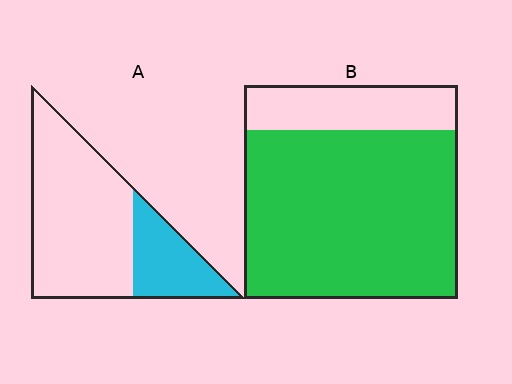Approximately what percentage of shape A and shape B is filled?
A is approximately 30% and B is approximately 80%.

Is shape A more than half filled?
No.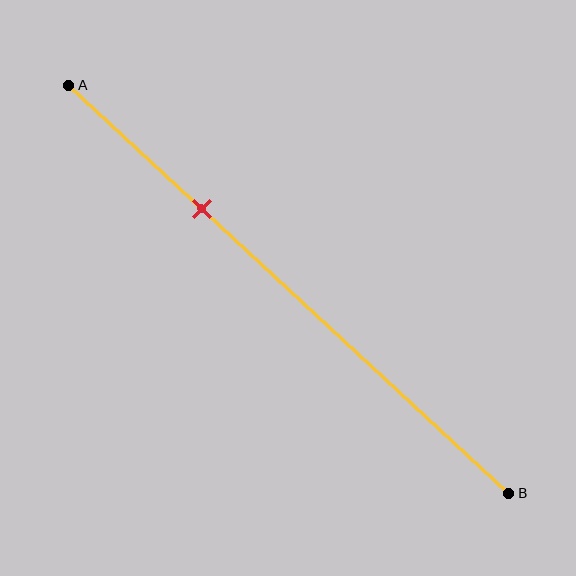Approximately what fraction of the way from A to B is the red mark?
The red mark is approximately 30% of the way from A to B.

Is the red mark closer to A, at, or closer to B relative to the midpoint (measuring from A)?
The red mark is closer to point A than the midpoint of segment AB.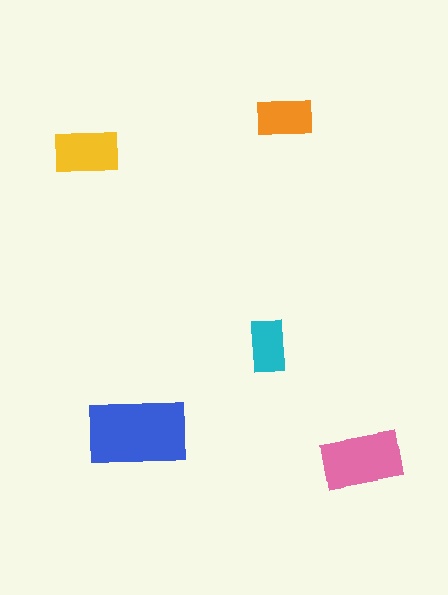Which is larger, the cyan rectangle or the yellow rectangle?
The yellow one.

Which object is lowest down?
The pink rectangle is bottommost.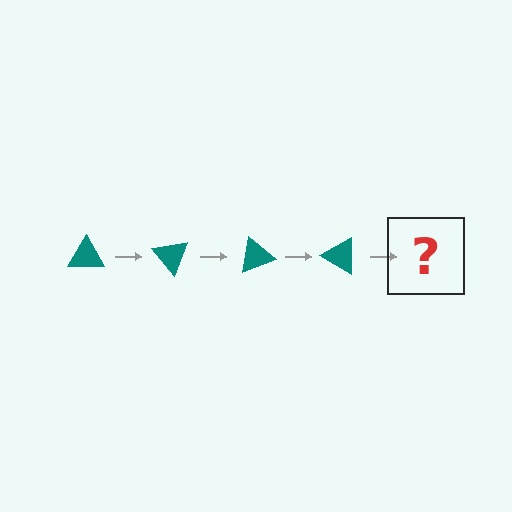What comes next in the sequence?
The next element should be a teal triangle rotated 200 degrees.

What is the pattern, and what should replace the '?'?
The pattern is that the triangle rotates 50 degrees each step. The '?' should be a teal triangle rotated 200 degrees.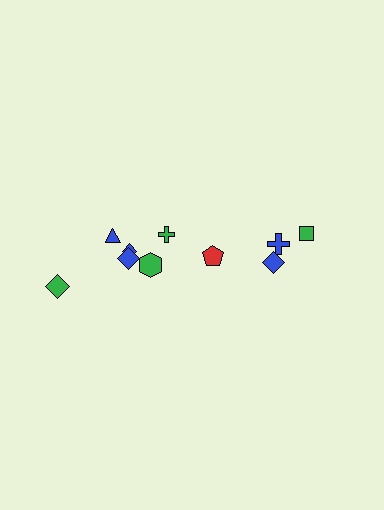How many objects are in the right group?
There are 4 objects.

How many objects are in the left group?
There are 6 objects.